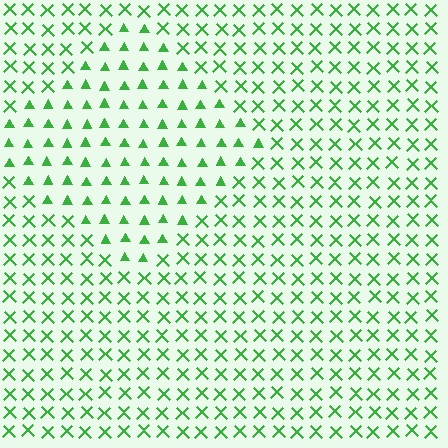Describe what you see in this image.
The image is filled with small green elements arranged in a uniform grid. A diamond-shaped region contains triangles, while the surrounding area contains X marks. The boundary is defined purely by the change in element shape.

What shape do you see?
I see a diamond.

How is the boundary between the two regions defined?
The boundary is defined by a change in element shape: triangles inside vs. X marks outside. All elements share the same color and spacing.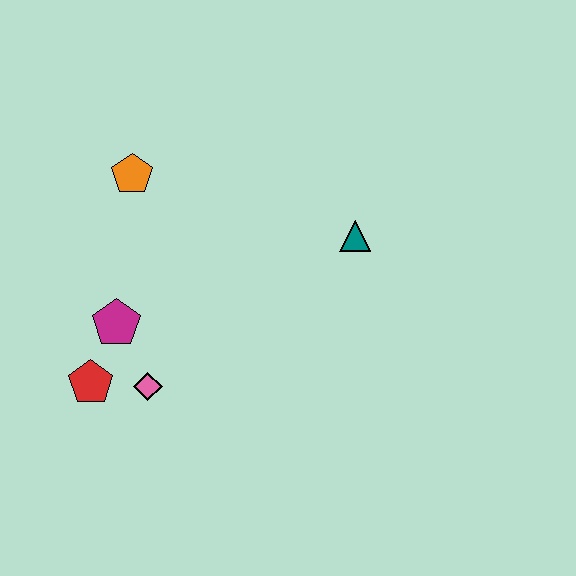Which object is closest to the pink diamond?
The red pentagon is closest to the pink diamond.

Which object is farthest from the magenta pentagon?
The teal triangle is farthest from the magenta pentagon.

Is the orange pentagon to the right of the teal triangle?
No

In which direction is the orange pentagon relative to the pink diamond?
The orange pentagon is above the pink diamond.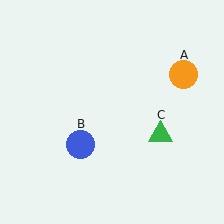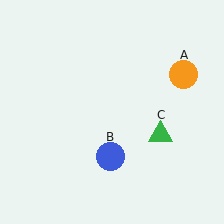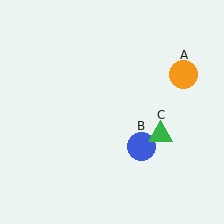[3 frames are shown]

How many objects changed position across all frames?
1 object changed position: blue circle (object B).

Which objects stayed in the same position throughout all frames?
Orange circle (object A) and green triangle (object C) remained stationary.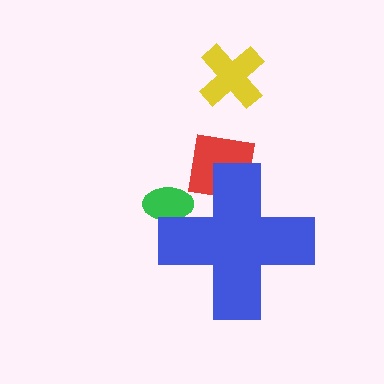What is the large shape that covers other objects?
A blue cross.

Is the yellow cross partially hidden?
No, the yellow cross is fully visible.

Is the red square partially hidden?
Yes, the red square is partially hidden behind the blue cross.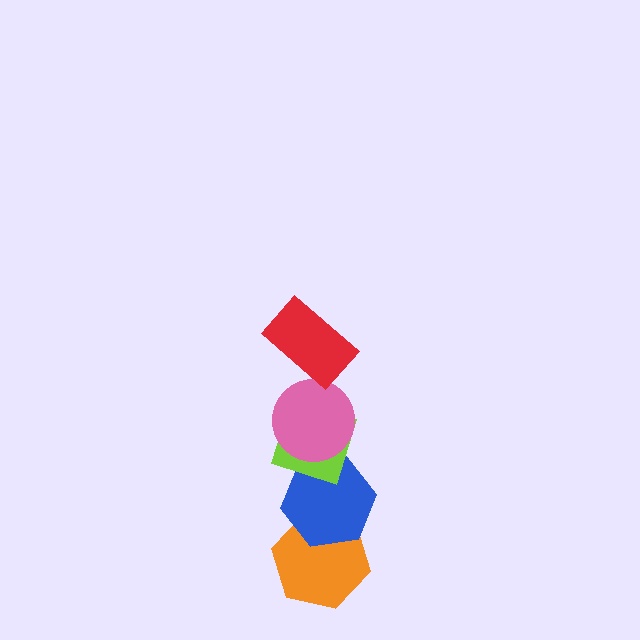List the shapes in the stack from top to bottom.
From top to bottom: the red rectangle, the pink circle, the lime diamond, the blue hexagon, the orange hexagon.